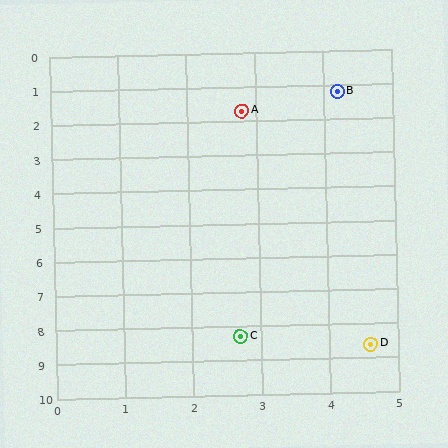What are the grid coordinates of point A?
Point A is at approximately (2.8, 1.7).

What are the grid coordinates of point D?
Point D is at approximately (4.6, 8.6).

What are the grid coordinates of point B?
Point B is at approximately (4.2, 1.2).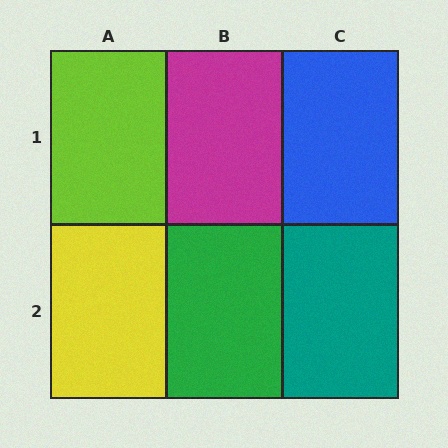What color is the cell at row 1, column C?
Blue.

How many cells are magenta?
1 cell is magenta.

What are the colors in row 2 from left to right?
Yellow, green, teal.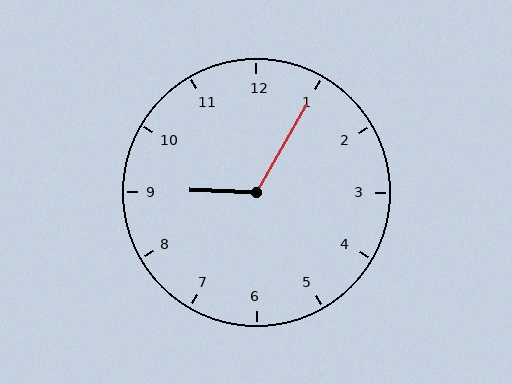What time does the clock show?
9:05.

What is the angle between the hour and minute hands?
Approximately 118 degrees.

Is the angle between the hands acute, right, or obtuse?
It is obtuse.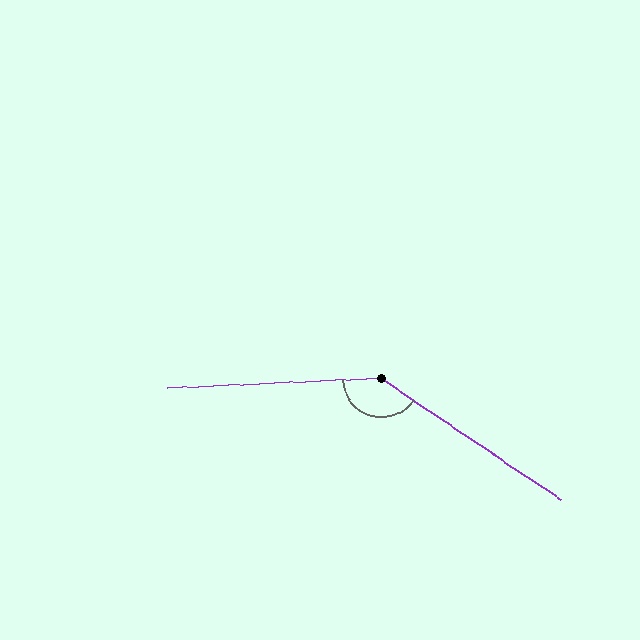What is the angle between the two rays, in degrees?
Approximately 143 degrees.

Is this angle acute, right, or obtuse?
It is obtuse.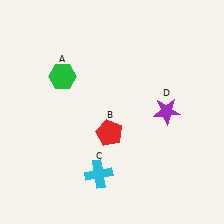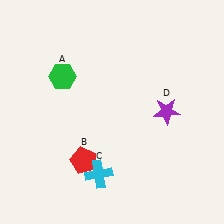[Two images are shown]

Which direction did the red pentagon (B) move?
The red pentagon (B) moved down.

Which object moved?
The red pentagon (B) moved down.